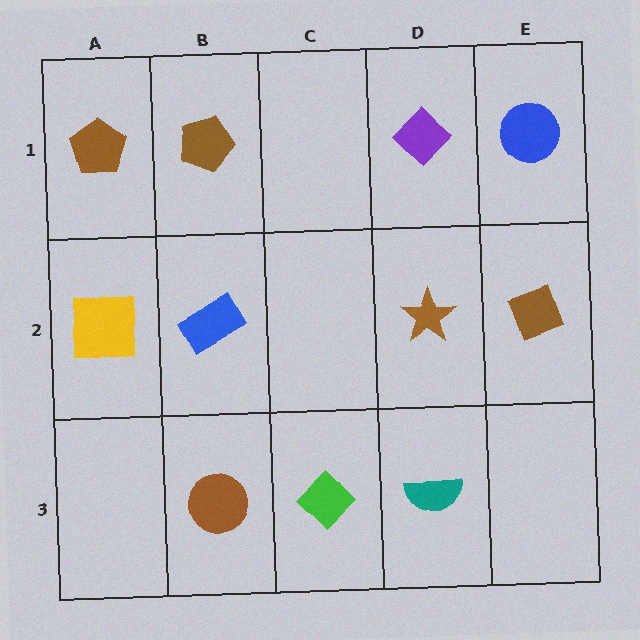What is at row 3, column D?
A teal semicircle.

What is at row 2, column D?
A brown star.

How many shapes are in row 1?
4 shapes.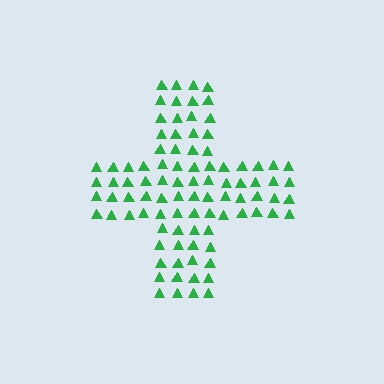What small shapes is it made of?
It is made of small triangles.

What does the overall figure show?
The overall figure shows a cross.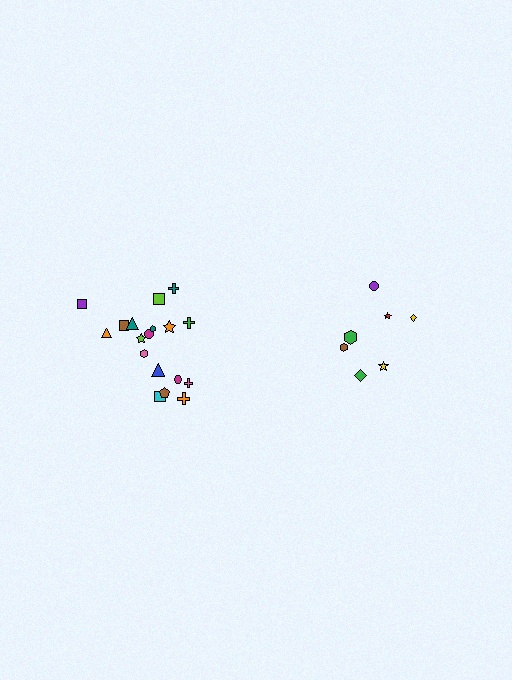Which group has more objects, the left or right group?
The left group.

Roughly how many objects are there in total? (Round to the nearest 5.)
Roughly 25 objects in total.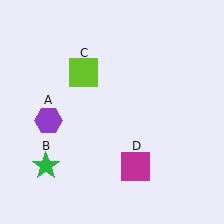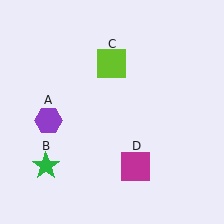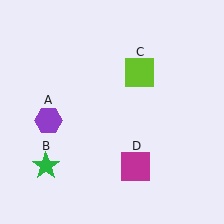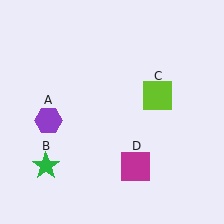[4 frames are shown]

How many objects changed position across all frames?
1 object changed position: lime square (object C).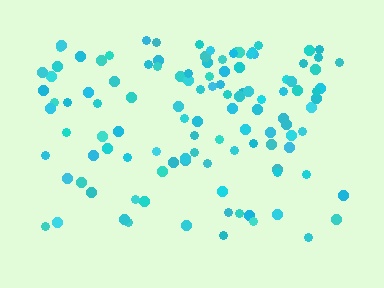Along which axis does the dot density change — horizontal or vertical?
Vertical.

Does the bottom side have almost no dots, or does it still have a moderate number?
Still a moderate number, just noticeably fewer than the top.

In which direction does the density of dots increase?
From bottom to top, with the top side densest.